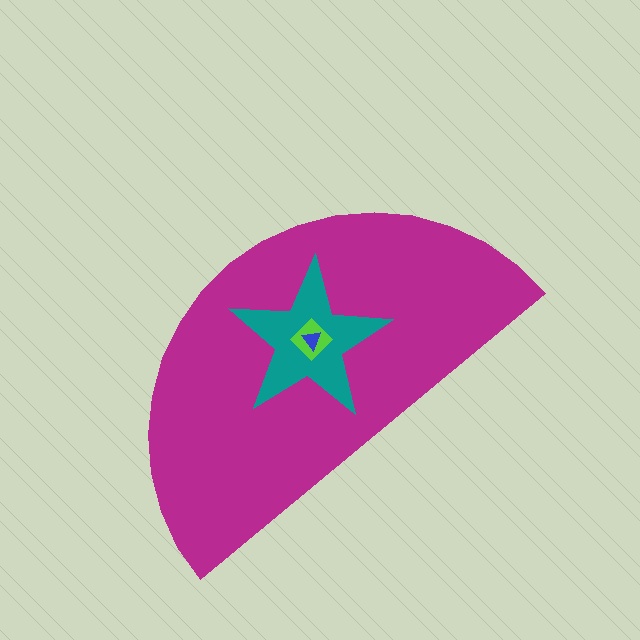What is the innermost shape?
The blue triangle.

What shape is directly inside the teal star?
The lime diamond.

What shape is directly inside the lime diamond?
The blue triangle.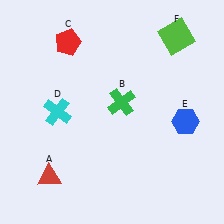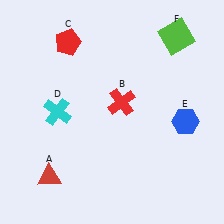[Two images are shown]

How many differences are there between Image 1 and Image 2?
There is 1 difference between the two images.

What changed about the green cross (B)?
In Image 1, B is green. In Image 2, it changed to red.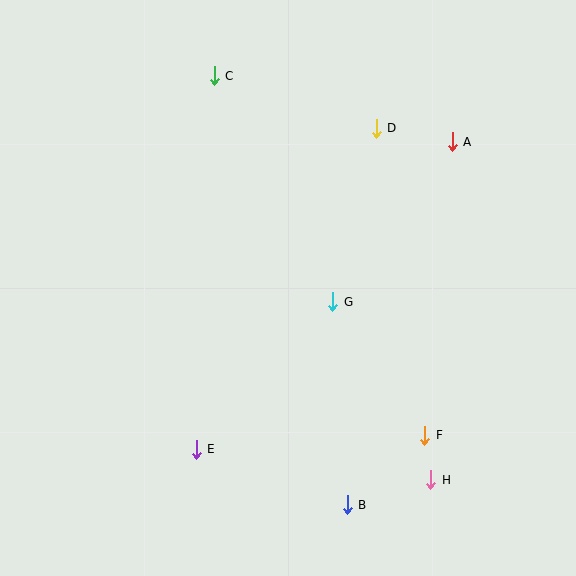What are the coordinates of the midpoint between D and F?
The midpoint between D and F is at (400, 282).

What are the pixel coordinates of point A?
Point A is at (452, 142).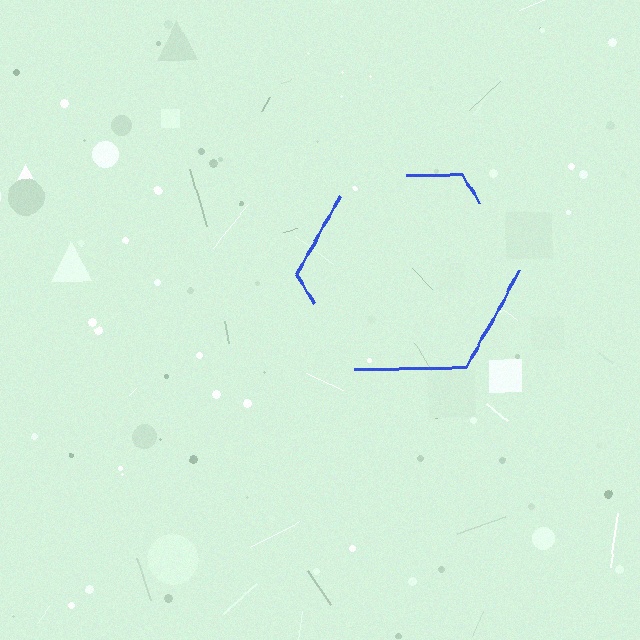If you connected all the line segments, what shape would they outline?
They would outline a hexagon.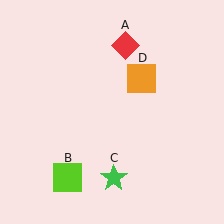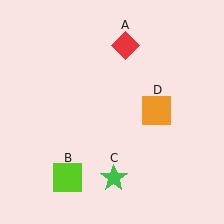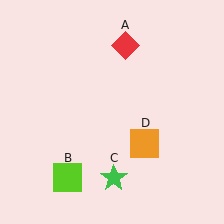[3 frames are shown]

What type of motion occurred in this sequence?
The orange square (object D) rotated clockwise around the center of the scene.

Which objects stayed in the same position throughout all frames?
Red diamond (object A) and lime square (object B) and green star (object C) remained stationary.